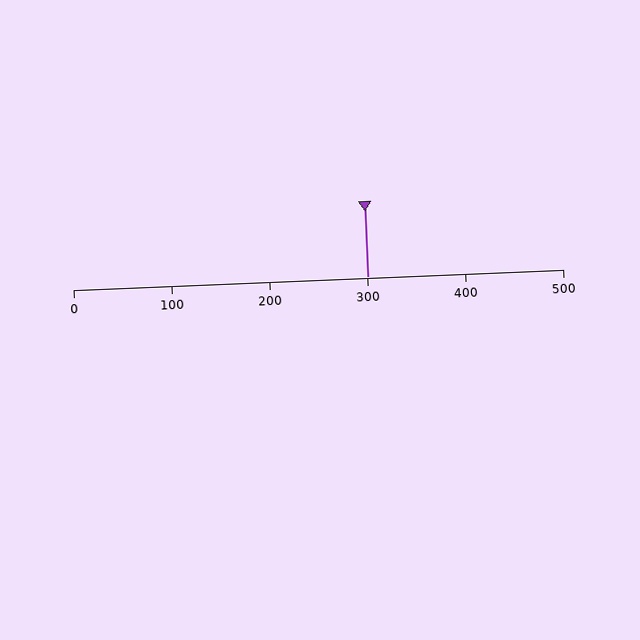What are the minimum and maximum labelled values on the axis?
The axis runs from 0 to 500.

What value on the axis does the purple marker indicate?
The marker indicates approximately 300.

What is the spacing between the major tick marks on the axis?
The major ticks are spaced 100 apart.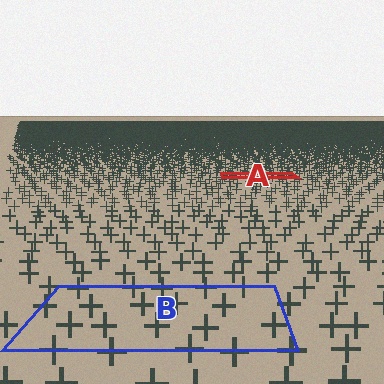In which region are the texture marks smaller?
The texture marks are smaller in region A, because it is farther away.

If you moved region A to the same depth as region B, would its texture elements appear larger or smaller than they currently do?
They would appear larger. At a closer depth, the same texture elements are projected at a bigger on-screen size.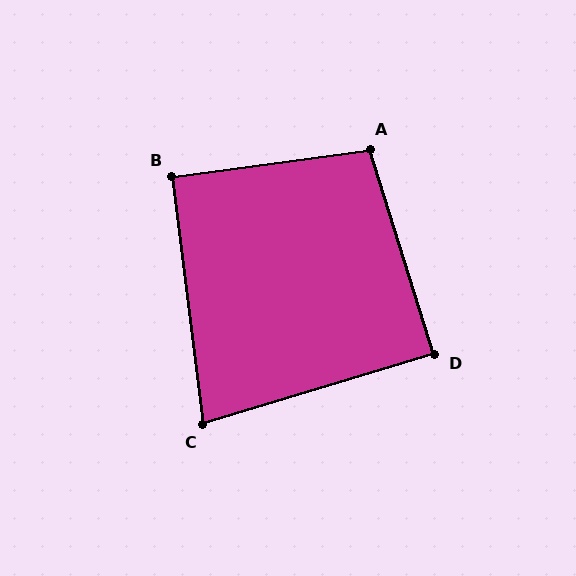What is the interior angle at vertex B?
Approximately 91 degrees (approximately right).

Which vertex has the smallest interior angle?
C, at approximately 80 degrees.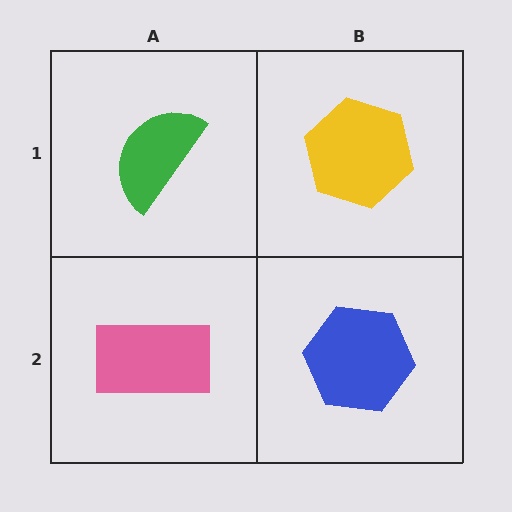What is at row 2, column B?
A blue hexagon.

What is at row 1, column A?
A green semicircle.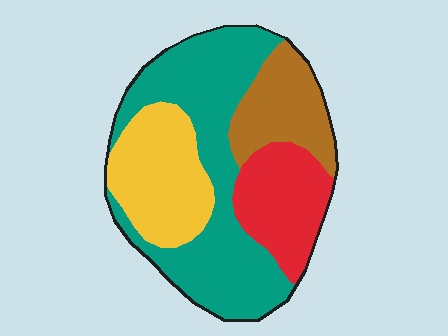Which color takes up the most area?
Teal, at roughly 45%.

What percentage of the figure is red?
Red covers about 20% of the figure.